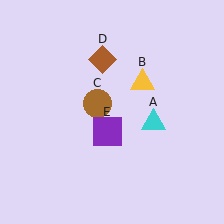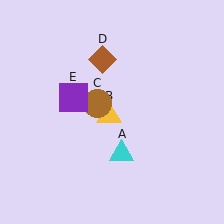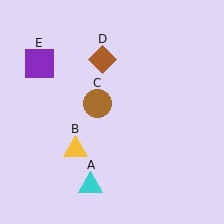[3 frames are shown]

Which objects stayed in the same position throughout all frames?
Brown circle (object C) and brown diamond (object D) remained stationary.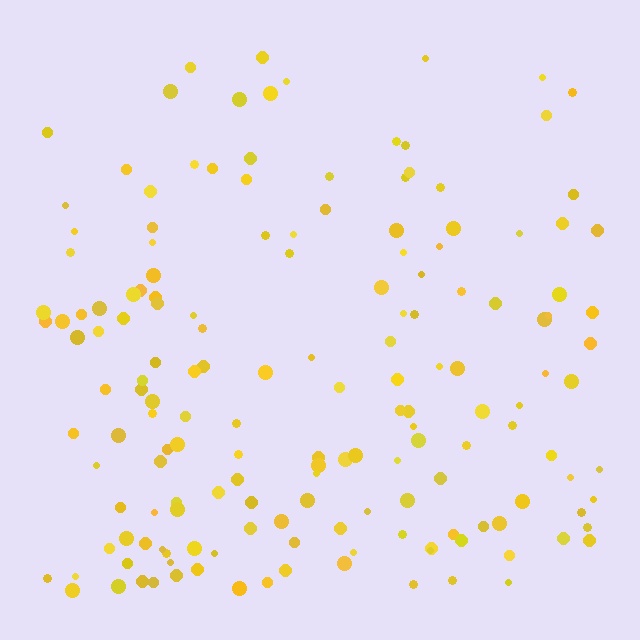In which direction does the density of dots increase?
From top to bottom, with the bottom side densest.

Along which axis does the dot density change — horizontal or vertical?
Vertical.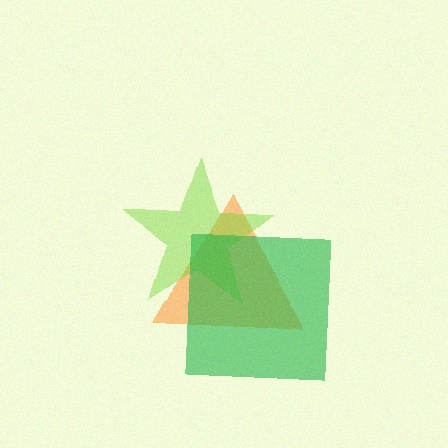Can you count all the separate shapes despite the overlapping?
Yes, there are 3 separate shapes.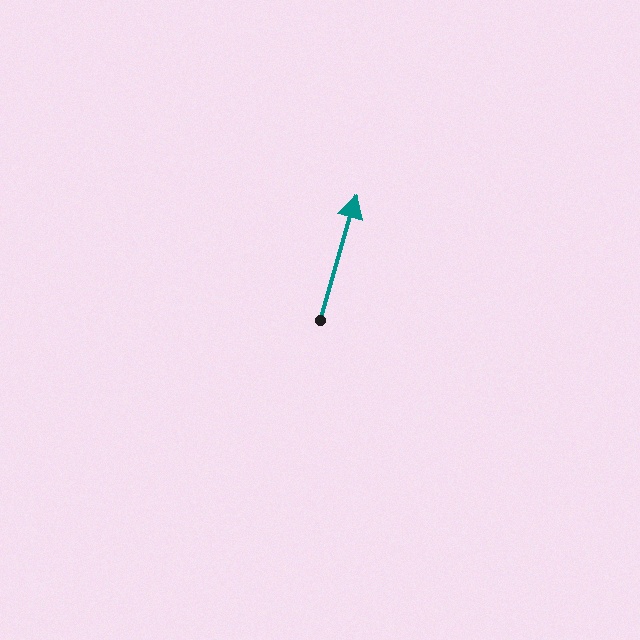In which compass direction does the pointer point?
North.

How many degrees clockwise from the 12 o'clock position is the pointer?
Approximately 16 degrees.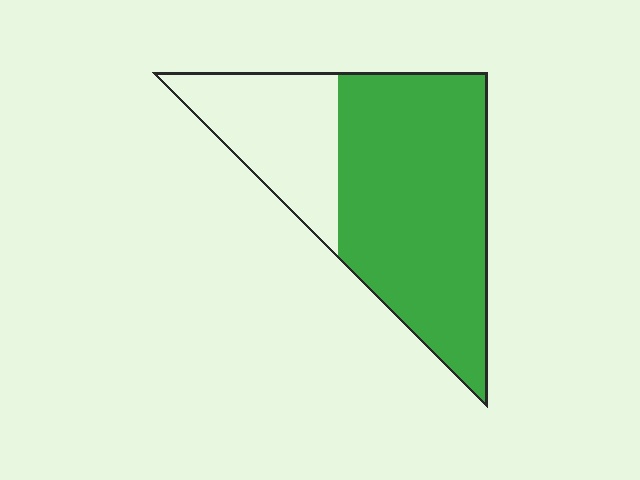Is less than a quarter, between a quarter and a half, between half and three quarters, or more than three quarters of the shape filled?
Between half and three quarters.